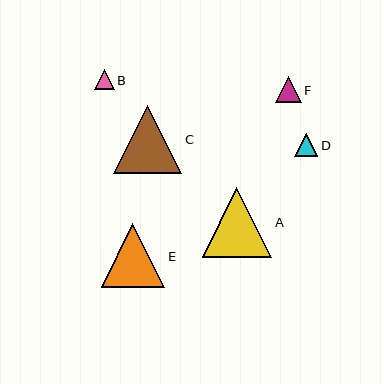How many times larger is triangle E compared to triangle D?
Triangle E is approximately 2.8 times the size of triangle D.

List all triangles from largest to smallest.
From largest to smallest: A, C, E, F, D, B.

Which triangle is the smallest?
Triangle B is the smallest with a size of approximately 20 pixels.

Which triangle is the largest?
Triangle A is the largest with a size of approximately 70 pixels.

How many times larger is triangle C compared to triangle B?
Triangle C is approximately 3.4 times the size of triangle B.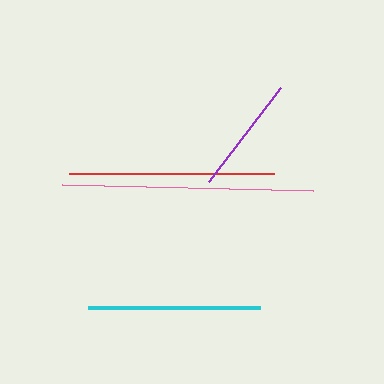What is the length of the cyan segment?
The cyan segment is approximately 173 pixels long.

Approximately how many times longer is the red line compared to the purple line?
The red line is approximately 1.7 times the length of the purple line.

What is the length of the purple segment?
The purple segment is approximately 118 pixels long.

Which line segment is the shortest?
The purple line is the shortest at approximately 118 pixels.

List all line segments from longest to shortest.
From longest to shortest: pink, red, cyan, purple.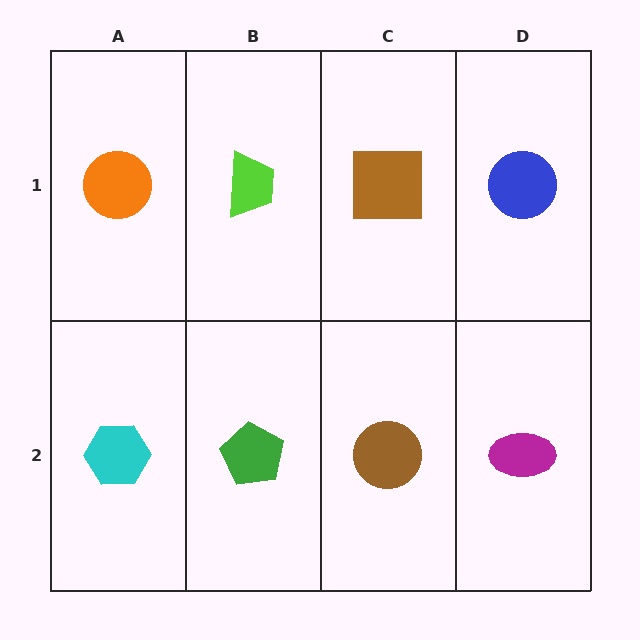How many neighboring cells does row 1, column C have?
3.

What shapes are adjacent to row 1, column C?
A brown circle (row 2, column C), a lime trapezoid (row 1, column B), a blue circle (row 1, column D).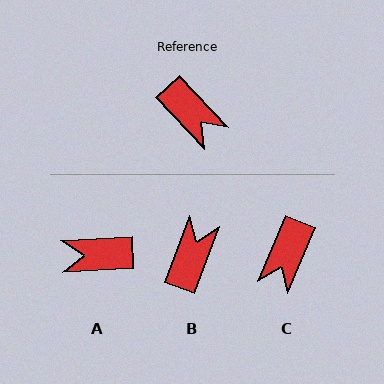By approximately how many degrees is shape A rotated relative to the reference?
Approximately 131 degrees clockwise.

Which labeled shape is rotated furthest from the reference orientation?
A, about 131 degrees away.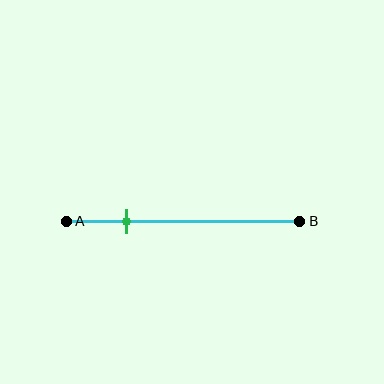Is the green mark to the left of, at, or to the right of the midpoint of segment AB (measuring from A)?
The green mark is to the left of the midpoint of segment AB.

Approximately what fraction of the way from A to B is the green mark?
The green mark is approximately 25% of the way from A to B.